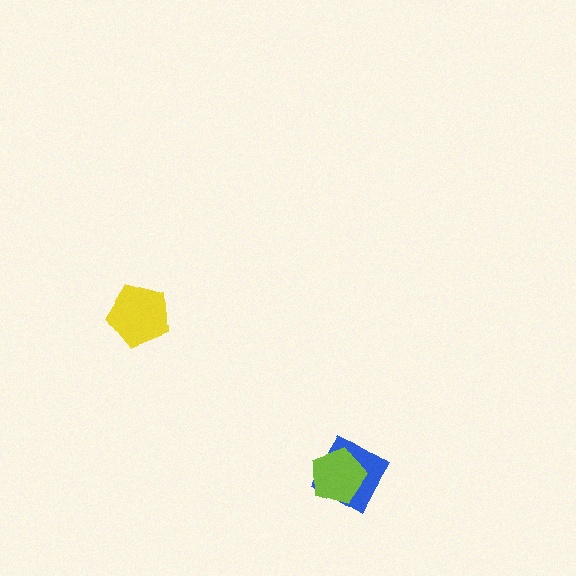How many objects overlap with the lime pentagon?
1 object overlaps with the lime pentagon.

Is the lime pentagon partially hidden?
No, no other shape covers it.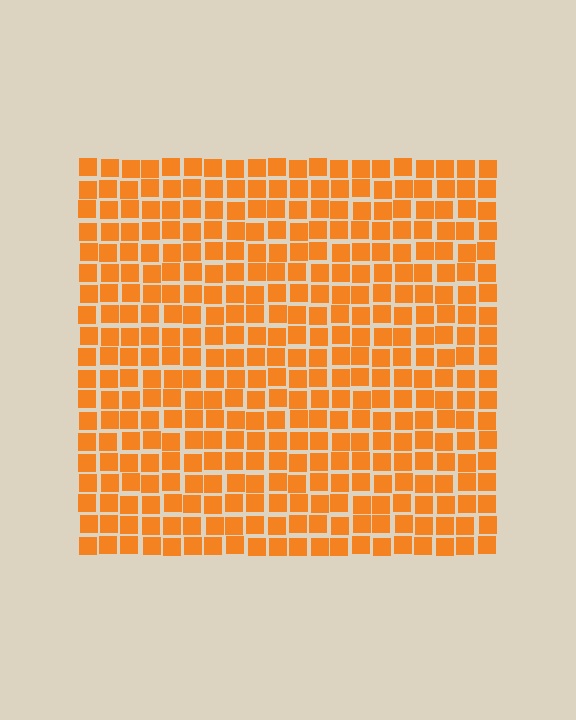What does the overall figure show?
The overall figure shows a square.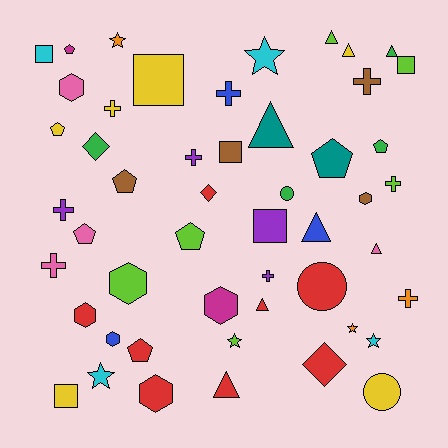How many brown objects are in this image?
There are 4 brown objects.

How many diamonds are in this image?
There are 3 diamonds.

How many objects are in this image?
There are 50 objects.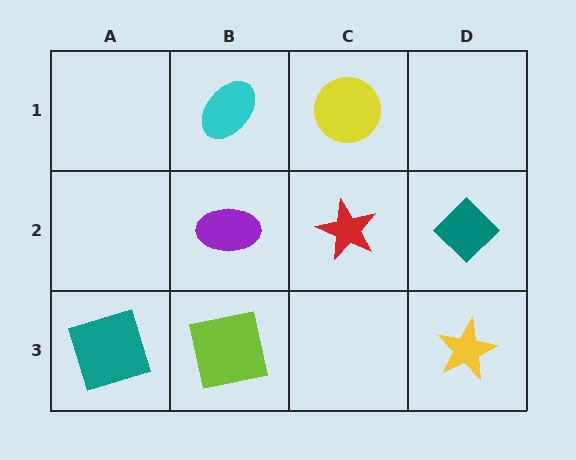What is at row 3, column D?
A yellow star.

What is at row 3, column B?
A lime square.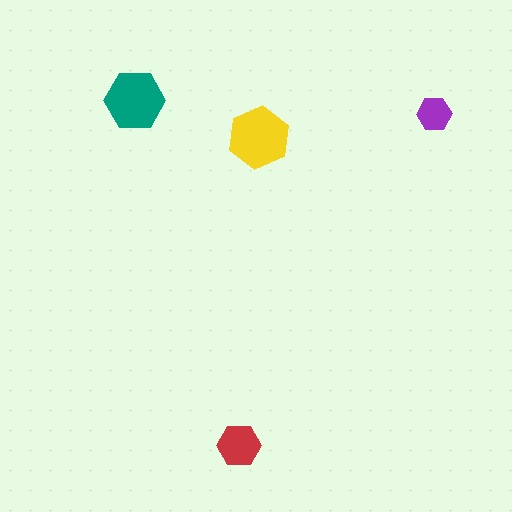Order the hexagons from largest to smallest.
the yellow one, the teal one, the red one, the purple one.